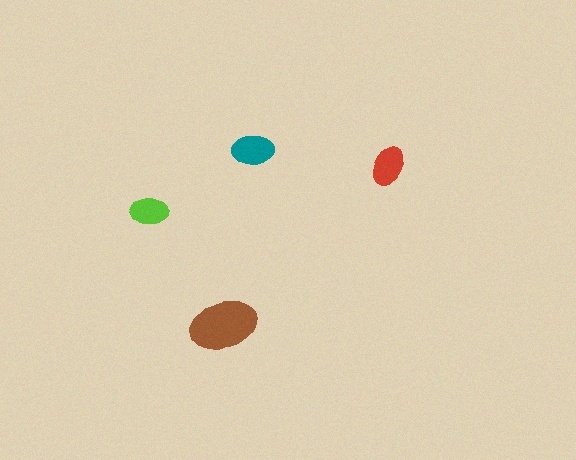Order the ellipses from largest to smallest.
the brown one, the teal one, the red one, the lime one.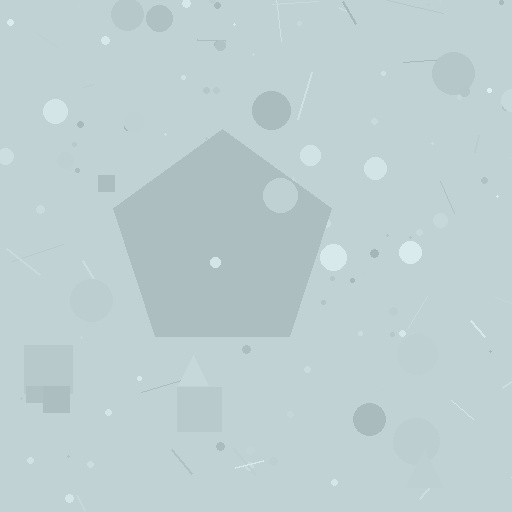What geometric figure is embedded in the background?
A pentagon is embedded in the background.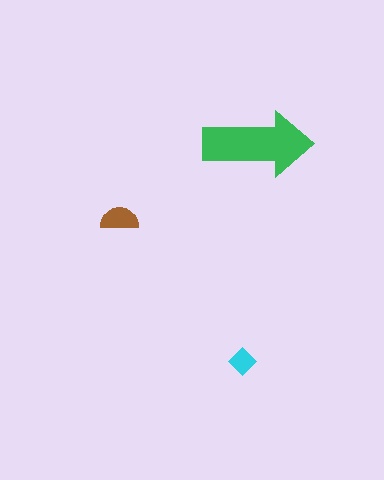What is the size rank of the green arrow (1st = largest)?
1st.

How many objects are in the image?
There are 3 objects in the image.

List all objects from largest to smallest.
The green arrow, the brown semicircle, the cyan diamond.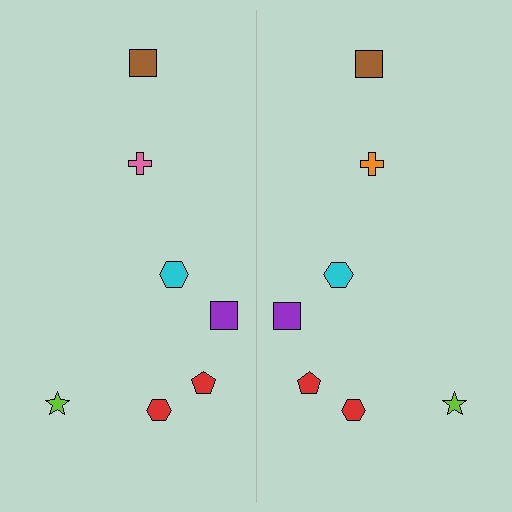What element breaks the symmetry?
The orange cross on the right side breaks the symmetry — its mirror counterpart is pink.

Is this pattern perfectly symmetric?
No, the pattern is not perfectly symmetric. The orange cross on the right side breaks the symmetry — its mirror counterpart is pink.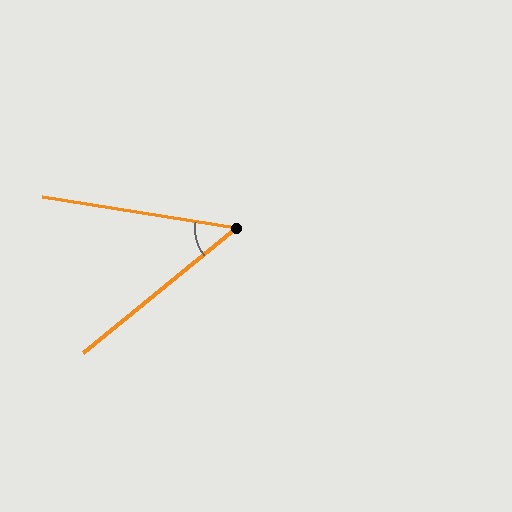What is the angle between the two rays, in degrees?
Approximately 48 degrees.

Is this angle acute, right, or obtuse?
It is acute.